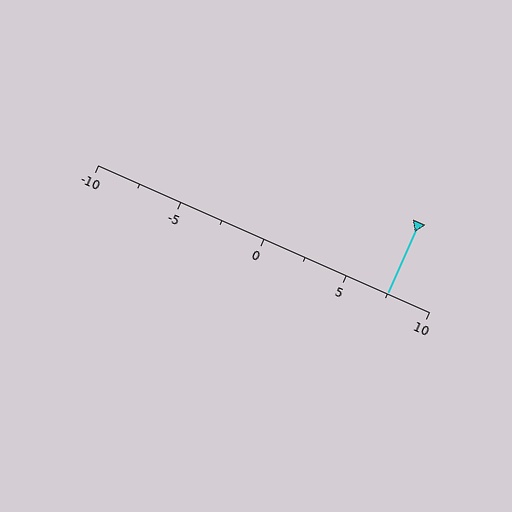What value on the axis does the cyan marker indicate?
The marker indicates approximately 7.5.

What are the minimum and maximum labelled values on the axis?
The axis runs from -10 to 10.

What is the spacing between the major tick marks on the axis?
The major ticks are spaced 5 apart.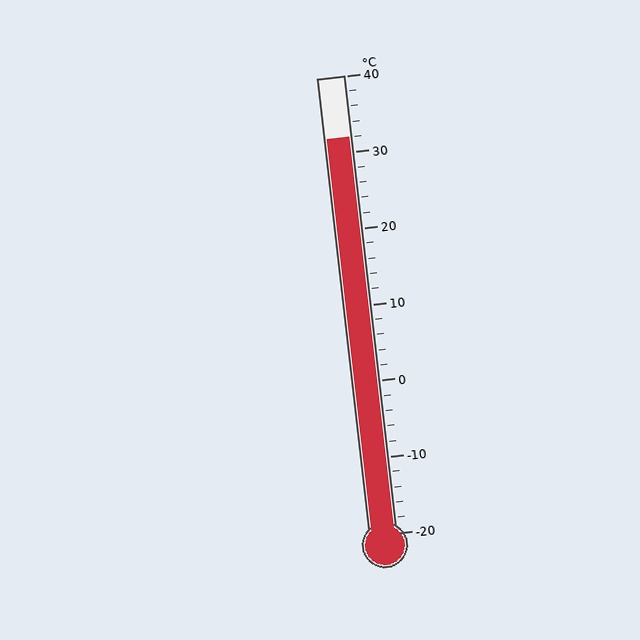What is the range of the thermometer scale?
The thermometer scale ranges from -20°C to 40°C.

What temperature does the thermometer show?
The thermometer shows approximately 32°C.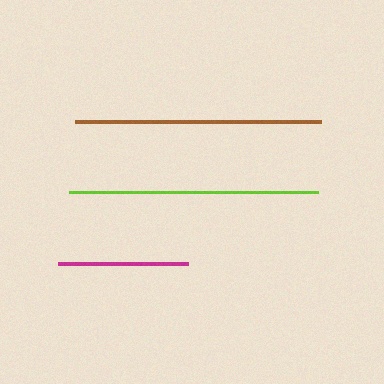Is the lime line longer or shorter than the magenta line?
The lime line is longer than the magenta line.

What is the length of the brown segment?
The brown segment is approximately 246 pixels long.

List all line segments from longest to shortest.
From longest to shortest: lime, brown, magenta.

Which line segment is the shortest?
The magenta line is the shortest at approximately 130 pixels.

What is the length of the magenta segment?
The magenta segment is approximately 130 pixels long.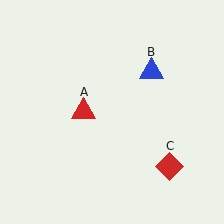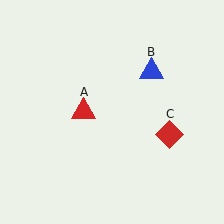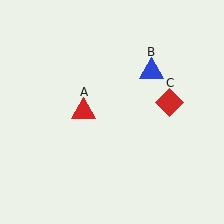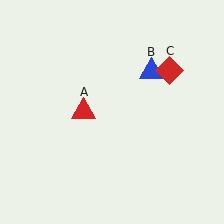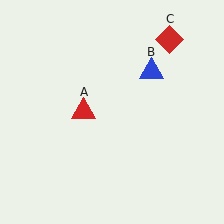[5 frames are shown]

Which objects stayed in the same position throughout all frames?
Red triangle (object A) and blue triangle (object B) remained stationary.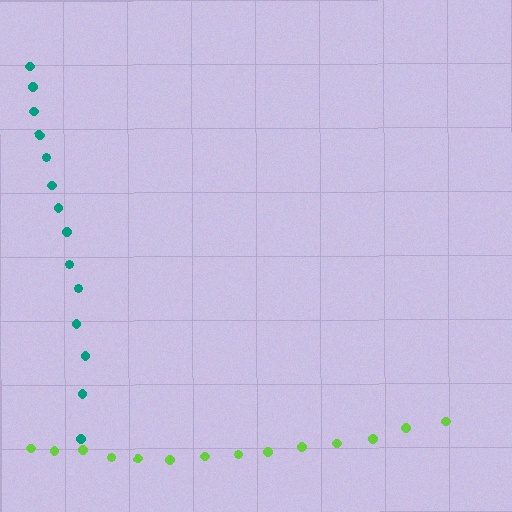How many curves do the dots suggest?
There are 2 distinct paths.